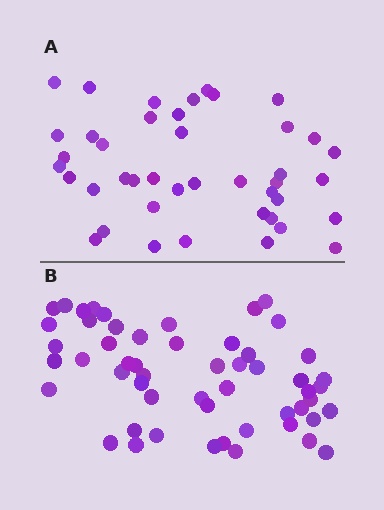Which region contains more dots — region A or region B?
Region B (the bottom region) has more dots.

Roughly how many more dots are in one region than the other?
Region B has roughly 12 or so more dots than region A.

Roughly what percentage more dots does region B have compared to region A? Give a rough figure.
About 30% more.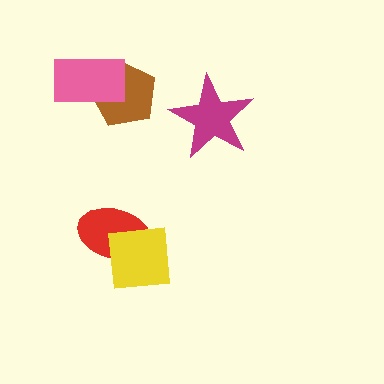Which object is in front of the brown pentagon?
The pink rectangle is in front of the brown pentagon.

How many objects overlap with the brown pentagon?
1 object overlaps with the brown pentagon.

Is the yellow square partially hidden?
No, no other shape covers it.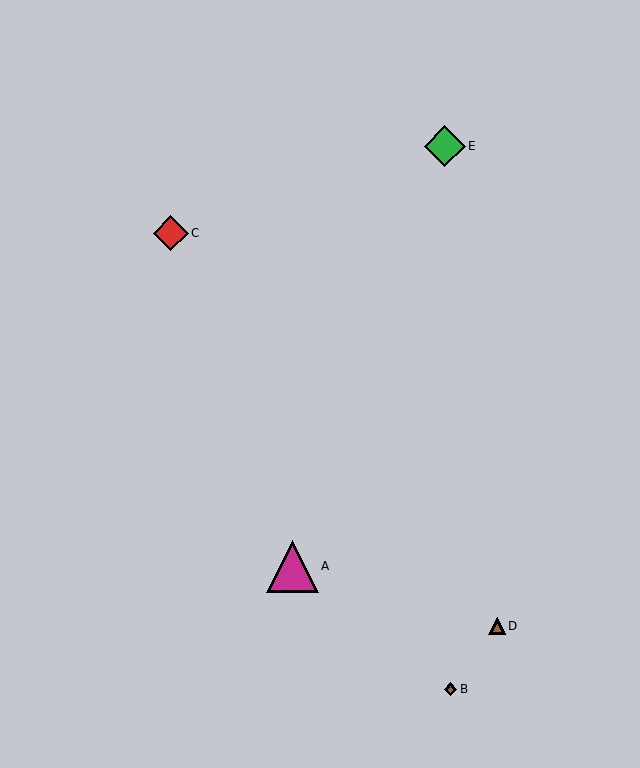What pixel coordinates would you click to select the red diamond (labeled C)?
Click at (171, 233) to select the red diamond C.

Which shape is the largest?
The magenta triangle (labeled A) is the largest.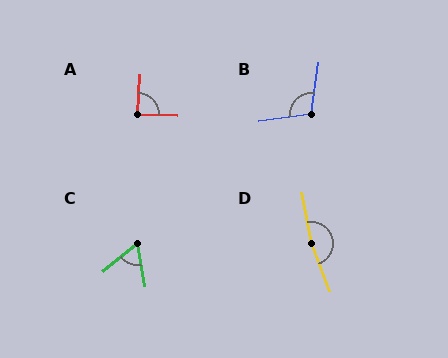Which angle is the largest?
D, at approximately 170 degrees.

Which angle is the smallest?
C, at approximately 60 degrees.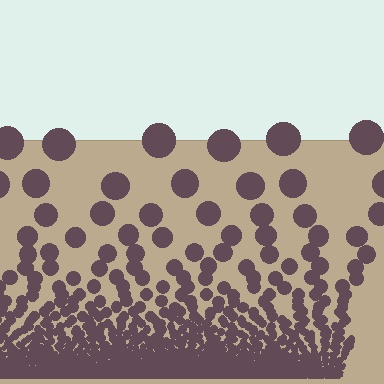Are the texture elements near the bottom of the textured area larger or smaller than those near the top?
Smaller. The gradient is inverted — elements near the bottom are smaller and denser.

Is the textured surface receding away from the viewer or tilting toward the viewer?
The surface appears to tilt toward the viewer. Texture elements get larger and sparser toward the top.